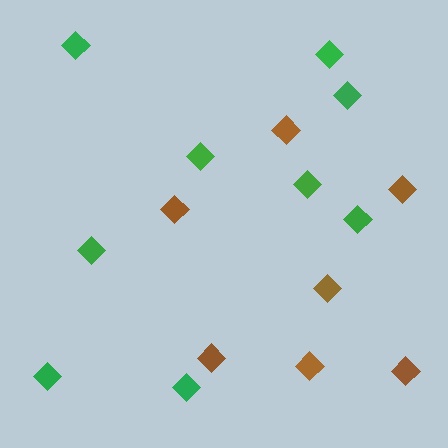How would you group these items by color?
There are 2 groups: one group of brown diamonds (7) and one group of green diamonds (9).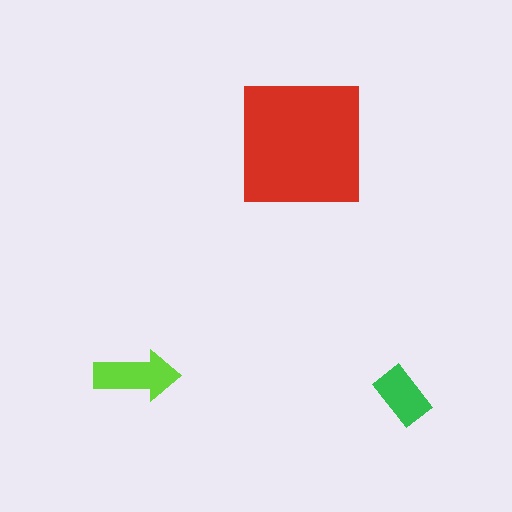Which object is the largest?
The red square.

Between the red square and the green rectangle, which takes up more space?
The red square.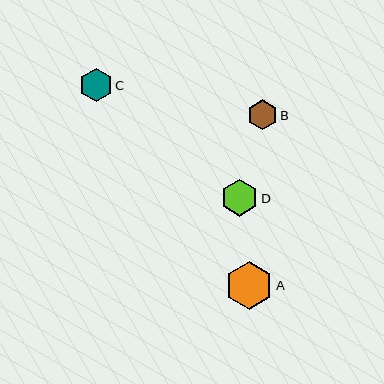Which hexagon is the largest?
Hexagon A is the largest with a size of approximately 48 pixels.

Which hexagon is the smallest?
Hexagon B is the smallest with a size of approximately 30 pixels.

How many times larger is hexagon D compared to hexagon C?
Hexagon D is approximately 1.1 times the size of hexagon C.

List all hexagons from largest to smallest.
From largest to smallest: A, D, C, B.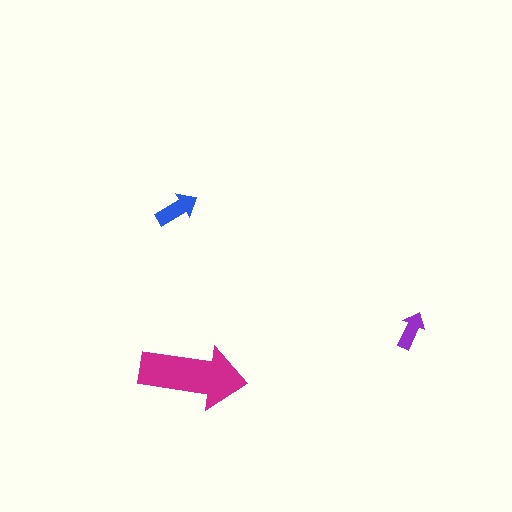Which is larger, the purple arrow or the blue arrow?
The blue one.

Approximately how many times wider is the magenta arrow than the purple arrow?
About 3 times wider.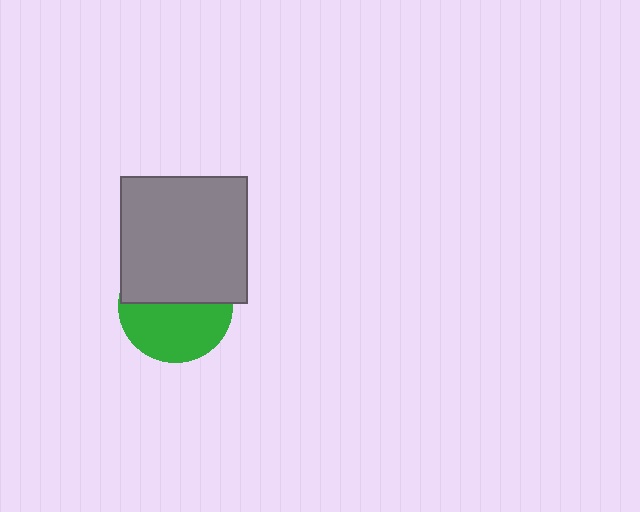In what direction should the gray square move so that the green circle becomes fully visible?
The gray square should move up. That is the shortest direction to clear the overlap and leave the green circle fully visible.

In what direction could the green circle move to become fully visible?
The green circle could move down. That would shift it out from behind the gray square entirely.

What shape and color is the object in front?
The object in front is a gray square.